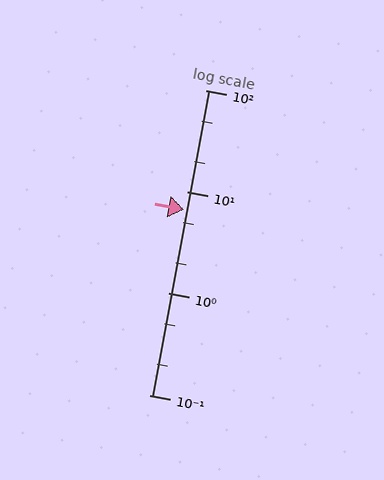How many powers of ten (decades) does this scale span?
The scale spans 3 decades, from 0.1 to 100.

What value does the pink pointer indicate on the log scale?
The pointer indicates approximately 6.6.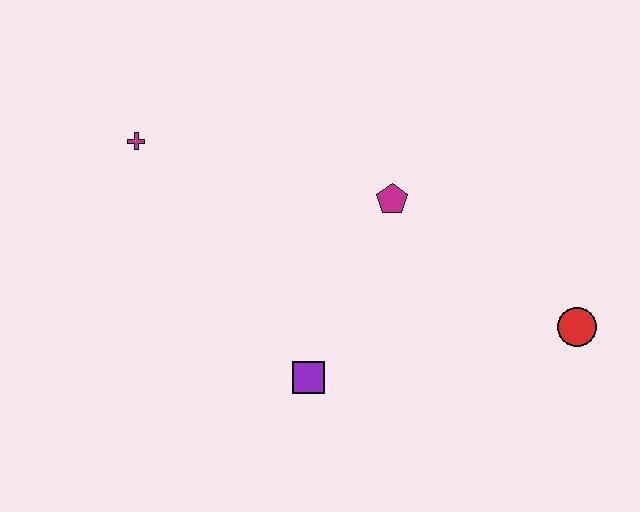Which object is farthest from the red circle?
The magenta cross is farthest from the red circle.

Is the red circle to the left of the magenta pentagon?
No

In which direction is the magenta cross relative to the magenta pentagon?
The magenta cross is to the left of the magenta pentagon.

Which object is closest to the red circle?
The magenta pentagon is closest to the red circle.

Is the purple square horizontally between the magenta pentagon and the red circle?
No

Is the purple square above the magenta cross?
No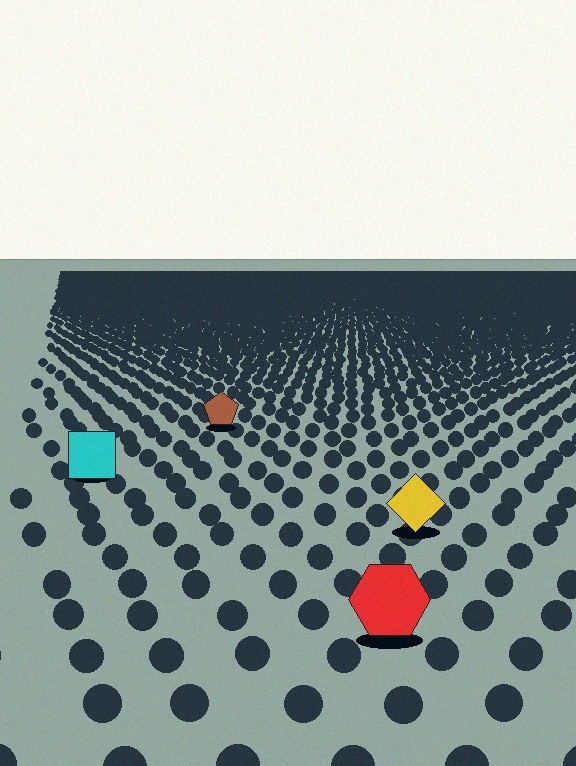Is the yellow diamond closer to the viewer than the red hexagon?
No. The red hexagon is closer — you can tell from the texture gradient: the ground texture is coarser near it.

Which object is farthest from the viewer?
The brown pentagon is farthest from the viewer. It appears smaller and the ground texture around it is denser.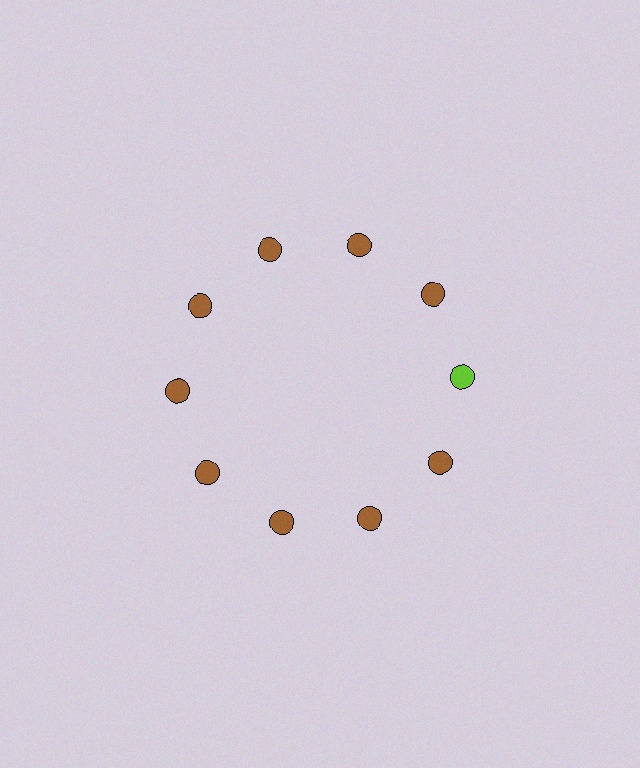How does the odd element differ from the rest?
It has a different color: lime instead of brown.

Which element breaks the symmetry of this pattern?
The lime circle at roughly the 3 o'clock position breaks the symmetry. All other shapes are brown circles.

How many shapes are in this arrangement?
There are 10 shapes arranged in a ring pattern.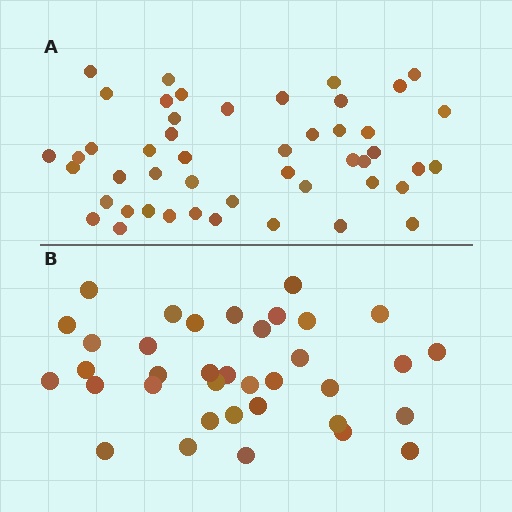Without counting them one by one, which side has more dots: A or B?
Region A (the top region) has more dots.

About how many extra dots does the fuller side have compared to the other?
Region A has roughly 12 or so more dots than region B.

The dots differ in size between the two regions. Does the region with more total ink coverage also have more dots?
No. Region B has more total ink coverage because its dots are larger, but region A actually contains more individual dots. Total area can be misleading — the number of items is what matters here.